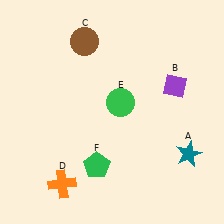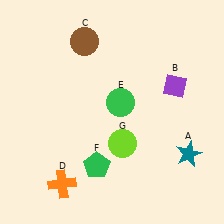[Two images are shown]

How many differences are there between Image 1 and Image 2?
There is 1 difference between the two images.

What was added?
A lime circle (G) was added in Image 2.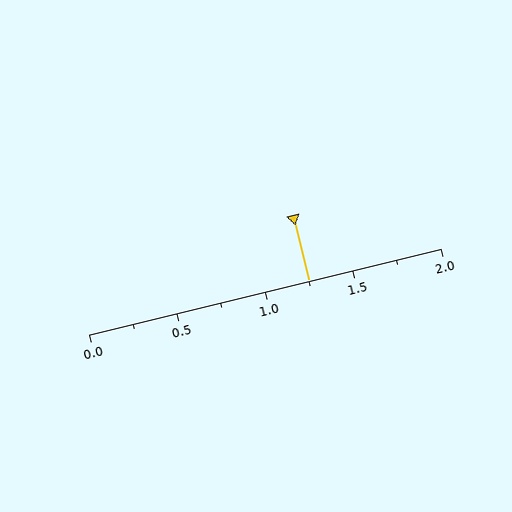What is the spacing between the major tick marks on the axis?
The major ticks are spaced 0.5 apart.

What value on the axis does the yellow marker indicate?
The marker indicates approximately 1.25.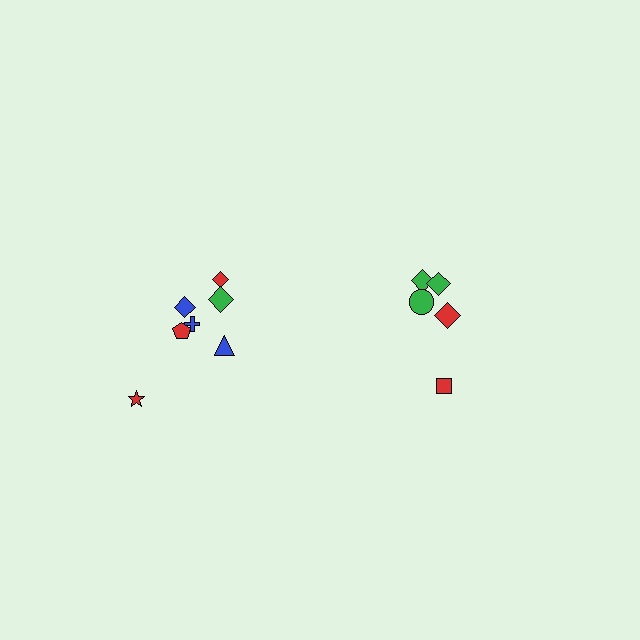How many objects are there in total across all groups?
There are 12 objects.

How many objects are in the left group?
There are 7 objects.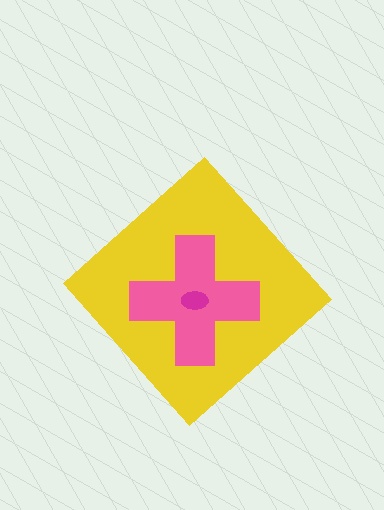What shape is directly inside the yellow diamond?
The pink cross.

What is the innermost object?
The magenta ellipse.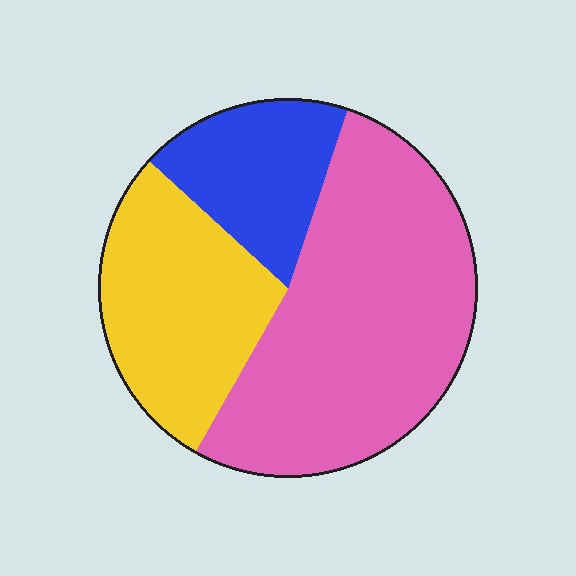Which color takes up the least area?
Blue, at roughly 20%.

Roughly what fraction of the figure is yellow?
Yellow takes up about one quarter (1/4) of the figure.